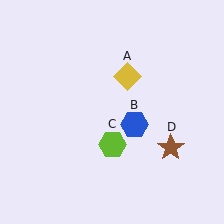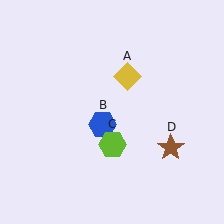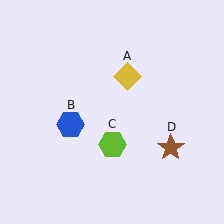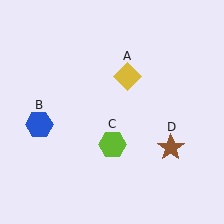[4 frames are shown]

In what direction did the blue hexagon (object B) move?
The blue hexagon (object B) moved left.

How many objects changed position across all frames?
1 object changed position: blue hexagon (object B).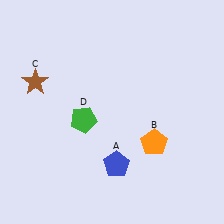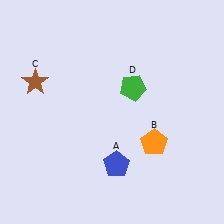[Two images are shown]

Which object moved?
The green pentagon (D) moved right.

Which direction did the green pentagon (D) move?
The green pentagon (D) moved right.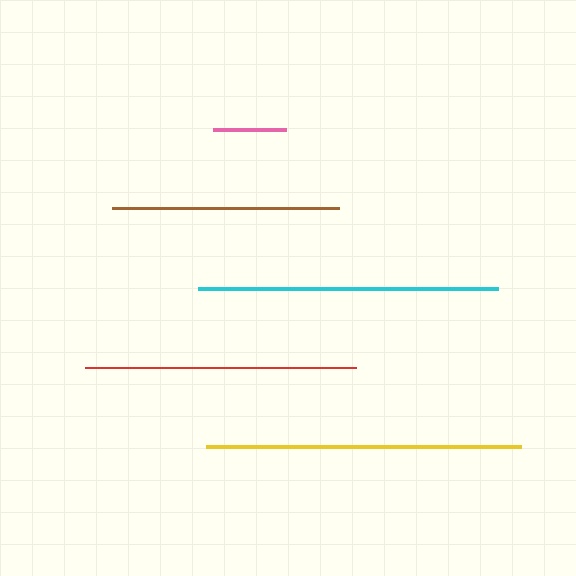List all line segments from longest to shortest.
From longest to shortest: yellow, cyan, red, brown, pink.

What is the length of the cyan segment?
The cyan segment is approximately 300 pixels long.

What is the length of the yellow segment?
The yellow segment is approximately 314 pixels long.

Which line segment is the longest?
The yellow line is the longest at approximately 314 pixels.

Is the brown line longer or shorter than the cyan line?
The cyan line is longer than the brown line.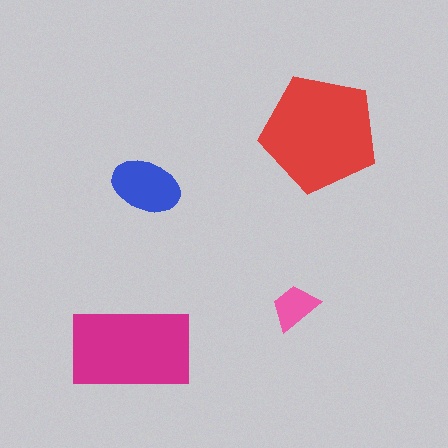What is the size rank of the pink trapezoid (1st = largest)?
4th.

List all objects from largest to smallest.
The red pentagon, the magenta rectangle, the blue ellipse, the pink trapezoid.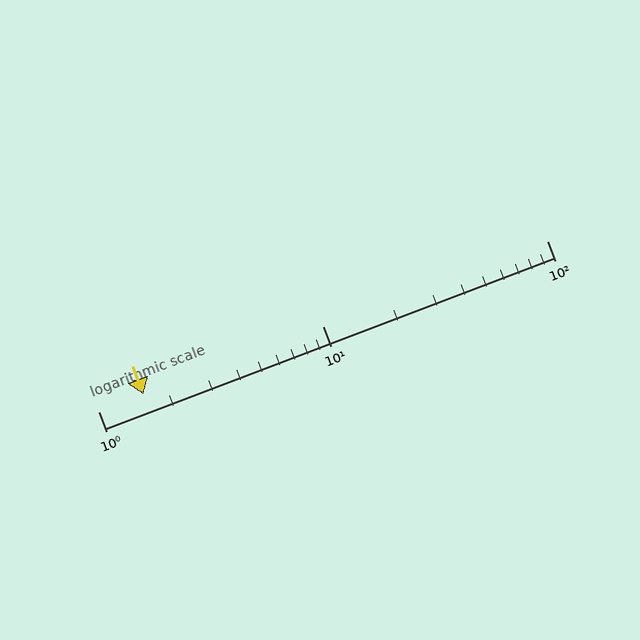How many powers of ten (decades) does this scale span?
The scale spans 2 decades, from 1 to 100.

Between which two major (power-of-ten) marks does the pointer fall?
The pointer is between 1 and 10.